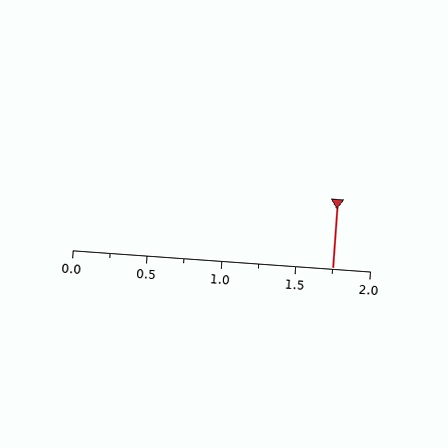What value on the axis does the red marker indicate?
The marker indicates approximately 1.75.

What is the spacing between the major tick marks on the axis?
The major ticks are spaced 0.5 apart.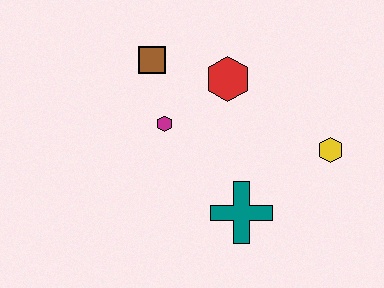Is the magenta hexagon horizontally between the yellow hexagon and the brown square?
Yes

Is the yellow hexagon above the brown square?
No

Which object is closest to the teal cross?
The yellow hexagon is closest to the teal cross.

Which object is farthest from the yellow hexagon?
The brown square is farthest from the yellow hexagon.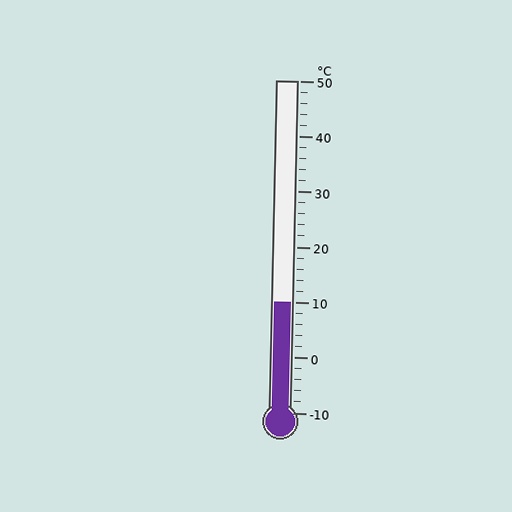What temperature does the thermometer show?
The thermometer shows approximately 10°C.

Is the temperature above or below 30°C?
The temperature is below 30°C.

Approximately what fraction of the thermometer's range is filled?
The thermometer is filled to approximately 35% of its range.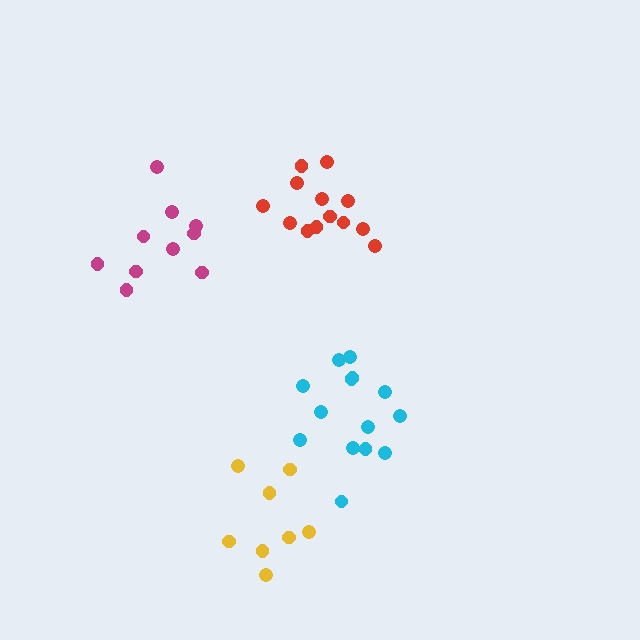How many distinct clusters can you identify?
There are 4 distinct clusters.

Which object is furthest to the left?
The magenta cluster is leftmost.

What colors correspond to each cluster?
The clusters are colored: magenta, cyan, yellow, red.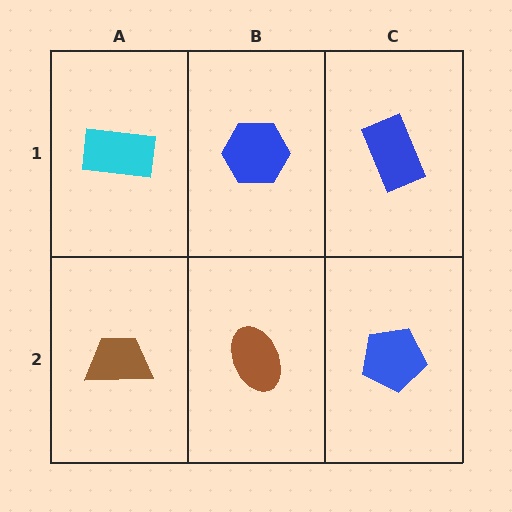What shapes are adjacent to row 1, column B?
A brown ellipse (row 2, column B), a cyan rectangle (row 1, column A), a blue rectangle (row 1, column C).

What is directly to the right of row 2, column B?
A blue pentagon.